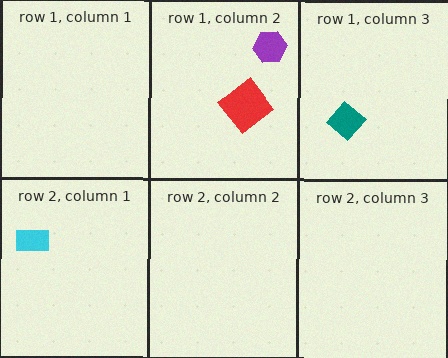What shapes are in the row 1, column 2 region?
The purple hexagon, the red diamond.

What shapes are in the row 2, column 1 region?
The cyan rectangle.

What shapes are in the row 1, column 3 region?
The teal diamond.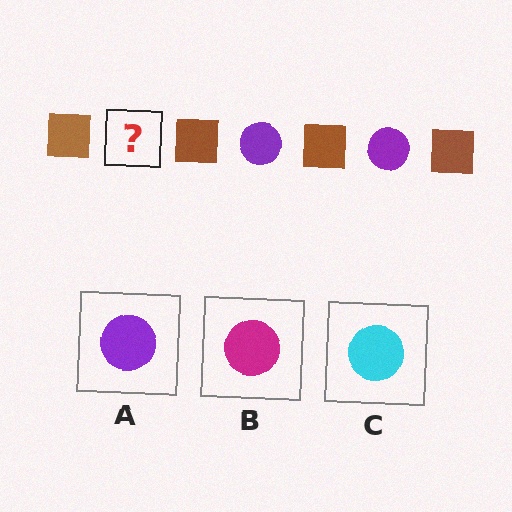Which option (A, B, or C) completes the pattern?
A.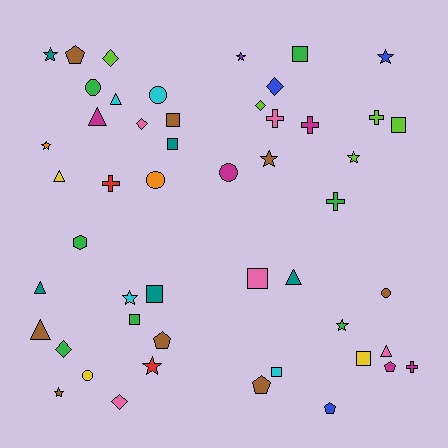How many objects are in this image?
There are 50 objects.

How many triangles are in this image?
There are 7 triangles.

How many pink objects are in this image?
There are 5 pink objects.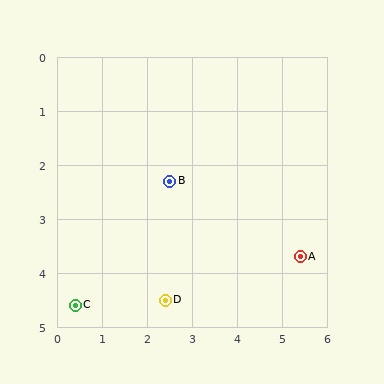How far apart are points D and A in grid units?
Points D and A are about 3.1 grid units apart.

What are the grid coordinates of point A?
Point A is at approximately (5.4, 3.7).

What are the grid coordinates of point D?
Point D is at approximately (2.4, 4.5).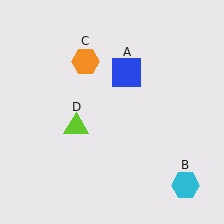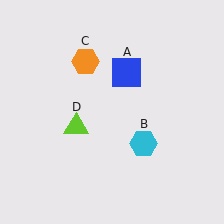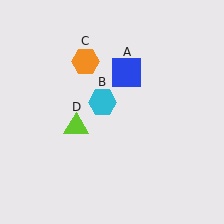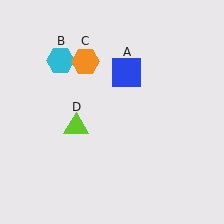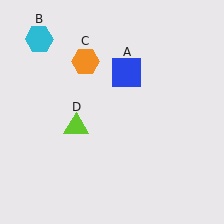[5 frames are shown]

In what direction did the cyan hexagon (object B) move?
The cyan hexagon (object B) moved up and to the left.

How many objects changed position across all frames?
1 object changed position: cyan hexagon (object B).